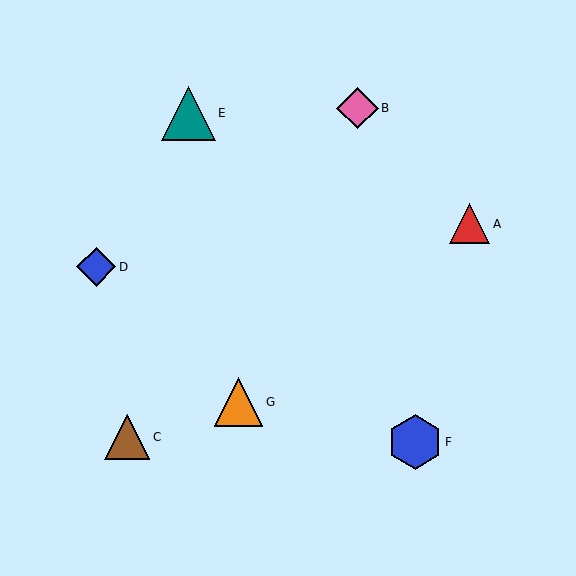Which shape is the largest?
The blue hexagon (labeled F) is the largest.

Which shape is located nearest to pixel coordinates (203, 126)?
The teal triangle (labeled E) at (188, 113) is nearest to that location.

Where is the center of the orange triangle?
The center of the orange triangle is at (238, 402).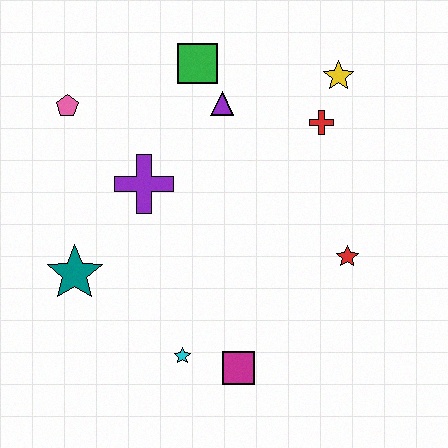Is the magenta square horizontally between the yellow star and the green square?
Yes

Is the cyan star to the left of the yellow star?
Yes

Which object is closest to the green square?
The purple triangle is closest to the green square.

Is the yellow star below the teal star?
No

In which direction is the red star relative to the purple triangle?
The red star is below the purple triangle.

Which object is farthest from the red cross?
The teal star is farthest from the red cross.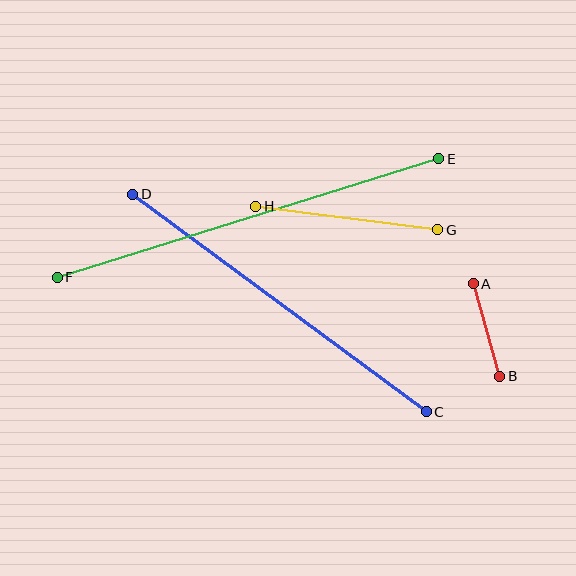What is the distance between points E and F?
The distance is approximately 400 pixels.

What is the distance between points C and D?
The distance is approximately 365 pixels.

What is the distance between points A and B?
The distance is approximately 97 pixels.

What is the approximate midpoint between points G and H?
The midpoint is at approximately (347, 218) pixels.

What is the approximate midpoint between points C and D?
The midpoint is at approximately (279, 303) pixels.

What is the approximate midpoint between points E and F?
The midpoint is at approximately (248, 218) pixels.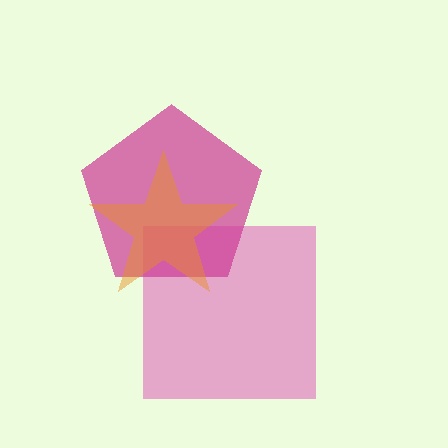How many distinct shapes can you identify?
There are 3 distinct shapes: a pink square, a magenta pentagon, an orange star.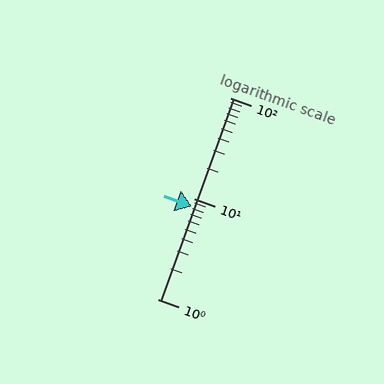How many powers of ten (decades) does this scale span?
The scale spans 2 decades, from 1 to 100.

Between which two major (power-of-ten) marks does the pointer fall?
The pointer is between 1 and 10.